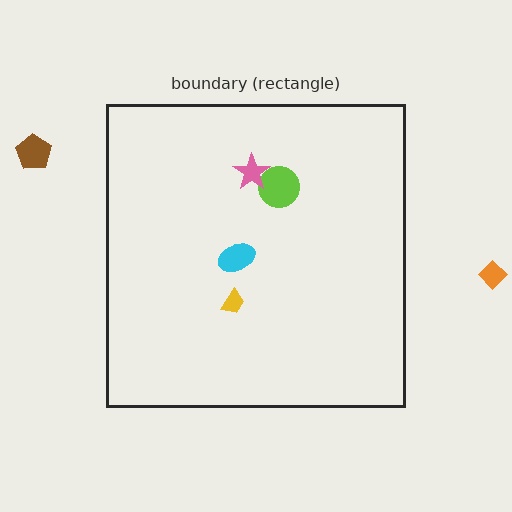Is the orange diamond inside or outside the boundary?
Outside.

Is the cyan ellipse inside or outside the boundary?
Inside.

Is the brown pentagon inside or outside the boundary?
Outside.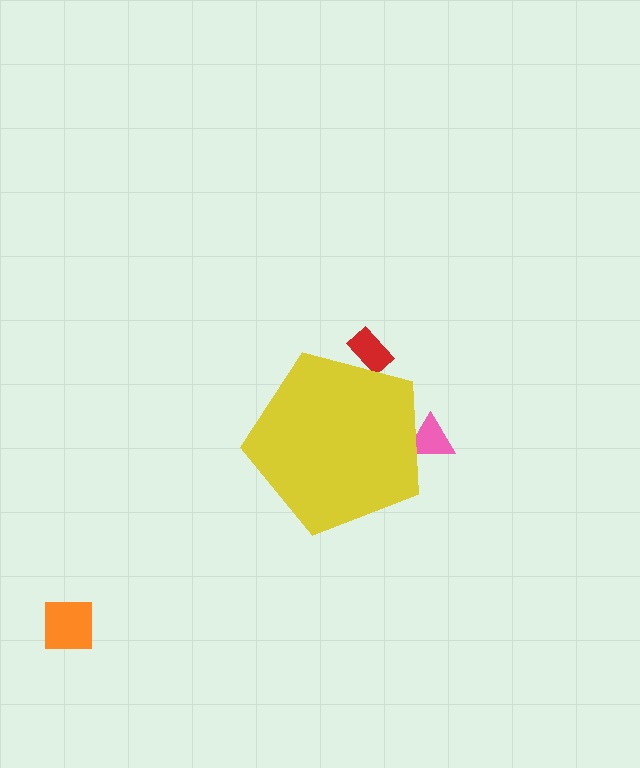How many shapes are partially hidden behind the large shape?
2 shapes are partially hidden.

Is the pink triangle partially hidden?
Yes, the pink triangle is partially hidden behind the yellow pentagon.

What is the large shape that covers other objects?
A yellow pentagon.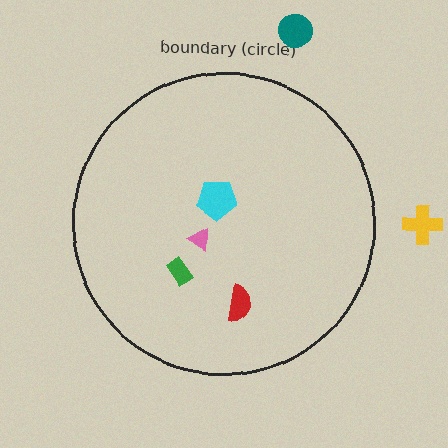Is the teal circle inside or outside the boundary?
Outside.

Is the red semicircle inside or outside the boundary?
Inside.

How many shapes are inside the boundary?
4 inside, 2 outside.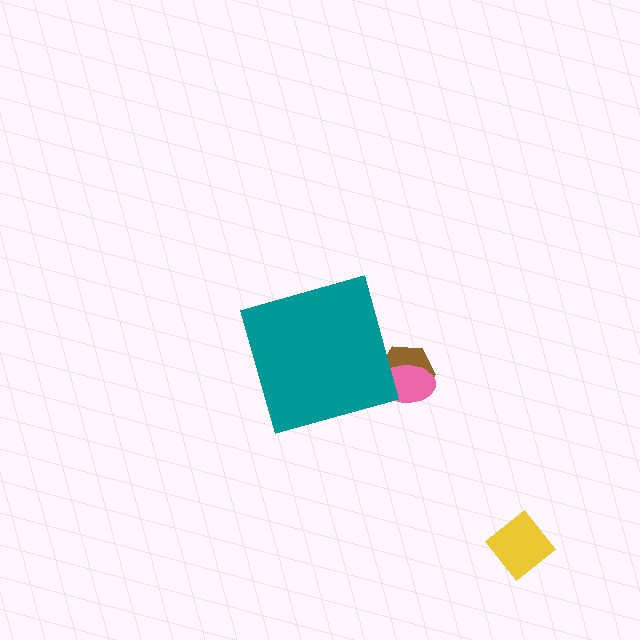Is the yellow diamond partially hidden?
No, the yellow diamond is fully visible.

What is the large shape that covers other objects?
A teal diamond.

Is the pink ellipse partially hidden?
Yes, the pink ellipse is partially hidden behind the teal diamond.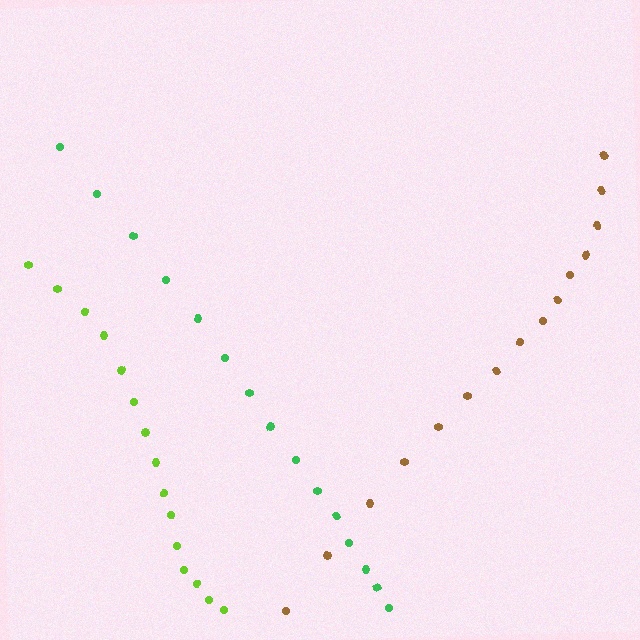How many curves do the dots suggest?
There are 3 distinct paths.